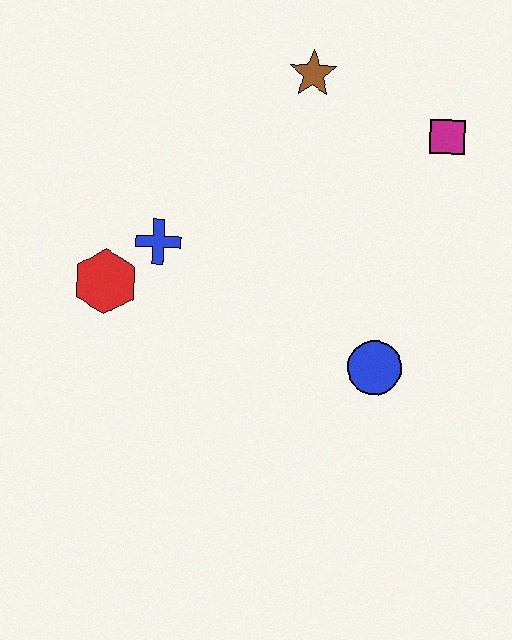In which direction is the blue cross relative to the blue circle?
The blue cross is to the left of the blue circle.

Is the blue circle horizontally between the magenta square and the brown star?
Yes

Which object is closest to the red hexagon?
The blue cross is closest to the red hexagon.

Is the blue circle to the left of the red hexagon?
No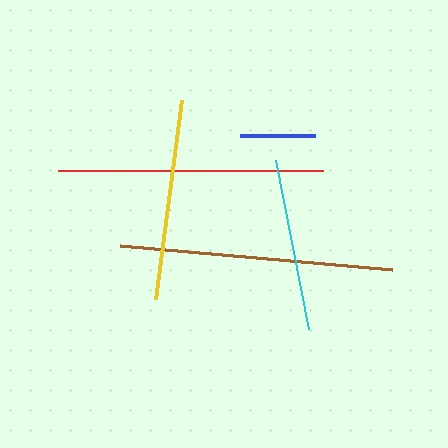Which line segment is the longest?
The brown line is the longest at approximately 273 pixels.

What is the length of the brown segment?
The brown segment is approximately 273 pixels long.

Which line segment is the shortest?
The blue line is the shortest at approximately 75 pixels.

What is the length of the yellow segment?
The yellow segment is approximately 201 pixels long.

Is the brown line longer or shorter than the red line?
The brown line is longer than the red line.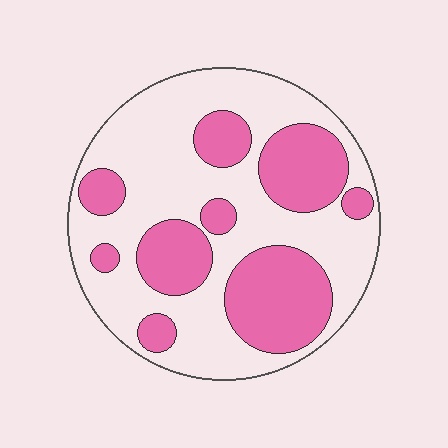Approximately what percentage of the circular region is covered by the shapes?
Approximately 35%.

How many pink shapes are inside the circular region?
9.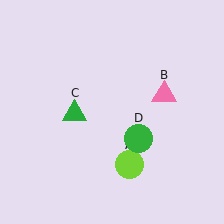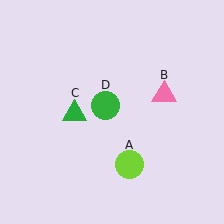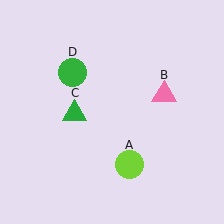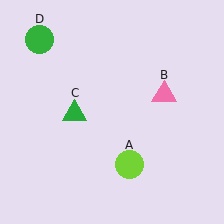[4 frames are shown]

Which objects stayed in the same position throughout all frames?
Lime circle (object A) and pink triangle (object B) and green triangle (object C) remained stationary.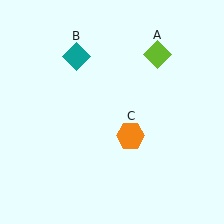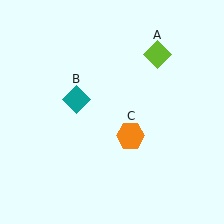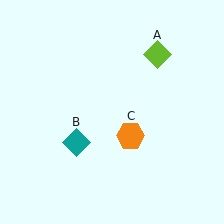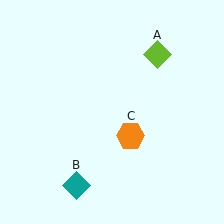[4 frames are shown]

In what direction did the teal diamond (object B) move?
The teal diamond (object B) moved down.